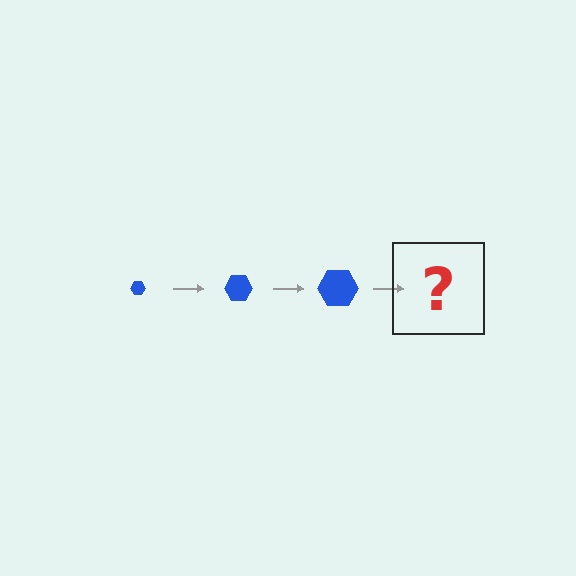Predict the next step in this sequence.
The next step is a blue hexagon, larger than the previous one.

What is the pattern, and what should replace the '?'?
The pattern is that the hexagon gets progressively larger each step. The '?' should be a blue hexagon, larger than the previous one.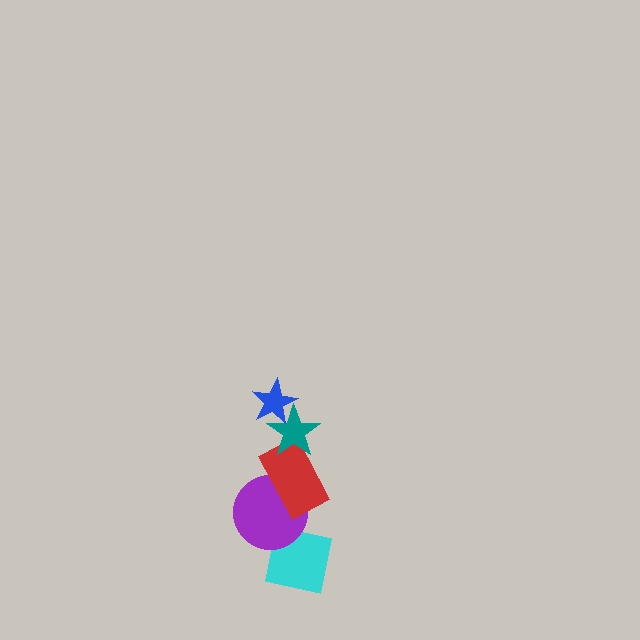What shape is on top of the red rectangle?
The teal star is on top of the red rectangle.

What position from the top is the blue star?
The blue star is 1st from the top.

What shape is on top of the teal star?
The blue star is on top of the teal star.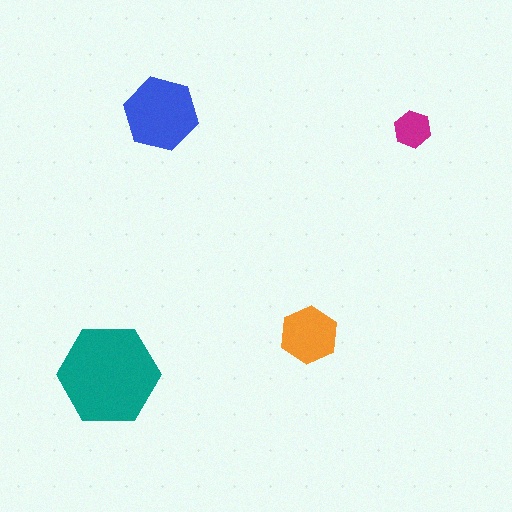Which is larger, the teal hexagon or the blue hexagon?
The teal one.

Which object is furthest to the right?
The magenta hexagon is rightmost.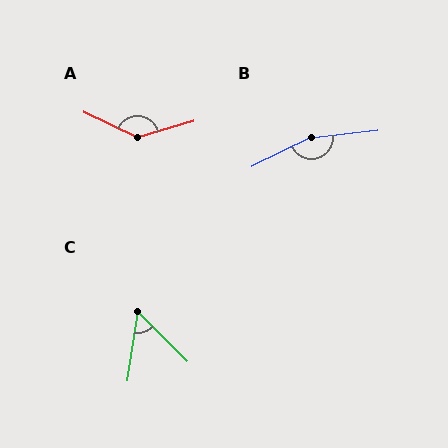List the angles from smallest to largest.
C (53°), A (139°), B (160°).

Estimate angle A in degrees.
Approximately 139 degrees.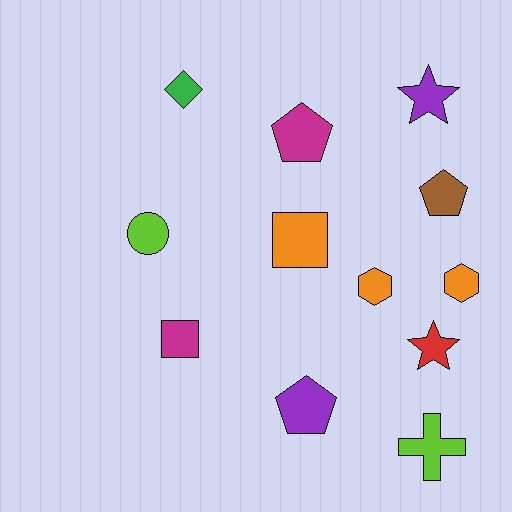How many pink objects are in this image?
There are no pink objects.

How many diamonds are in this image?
There is 1 diamond.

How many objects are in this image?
There are 12 objects.